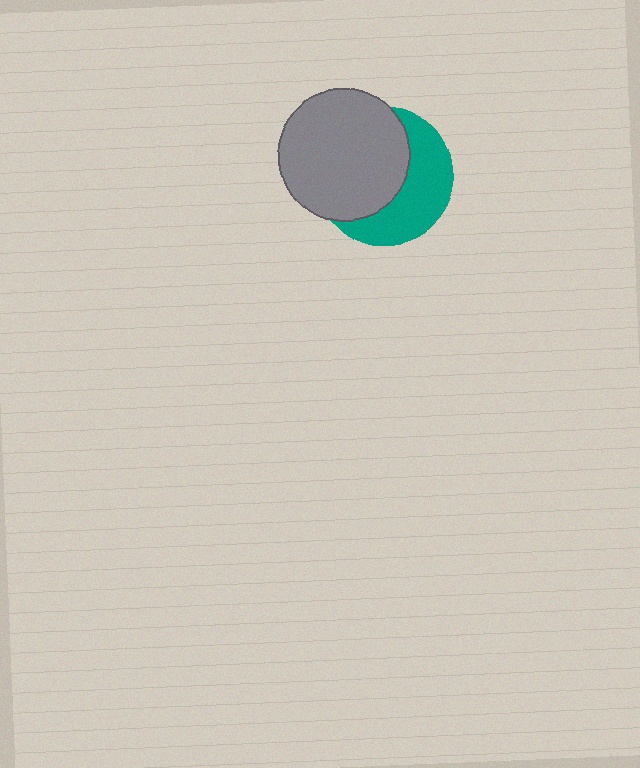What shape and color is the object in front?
The object in front is a gray circle.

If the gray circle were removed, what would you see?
You would see the complete teal circle.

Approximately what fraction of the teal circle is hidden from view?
Roughly 56% of the teal circle is hidden behind the gray circle.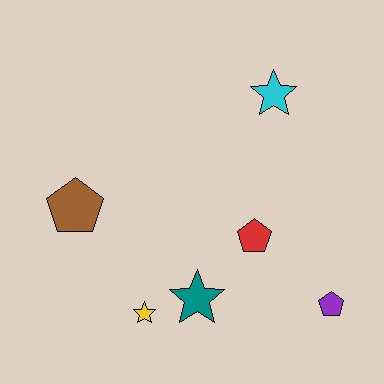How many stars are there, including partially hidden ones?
There are 3 stars.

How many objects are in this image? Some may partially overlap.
There are 6 objects.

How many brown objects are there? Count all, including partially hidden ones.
There is 1 brown object.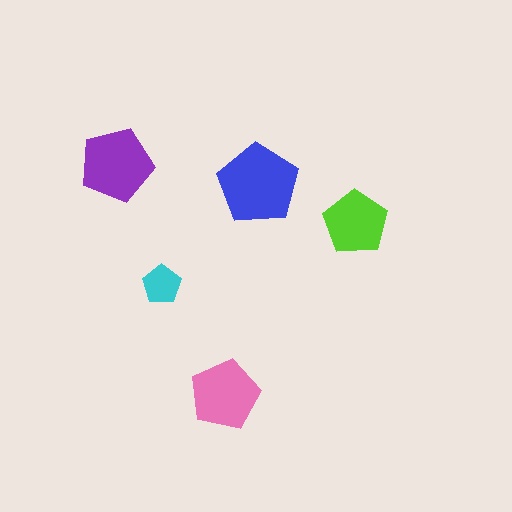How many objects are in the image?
There are 5 objects in the image.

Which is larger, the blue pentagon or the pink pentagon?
The blue one.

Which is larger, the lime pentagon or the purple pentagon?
The purple one.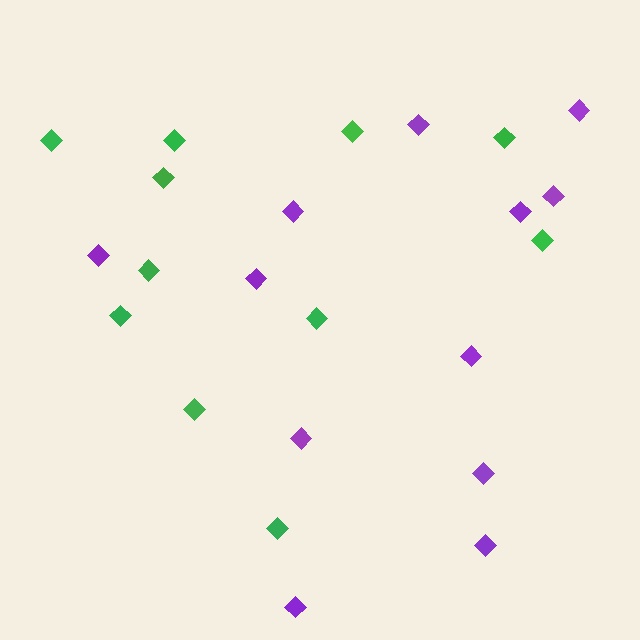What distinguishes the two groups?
There are 2 groups: one group of green diamonds (11) and one group of purple diamonds (12).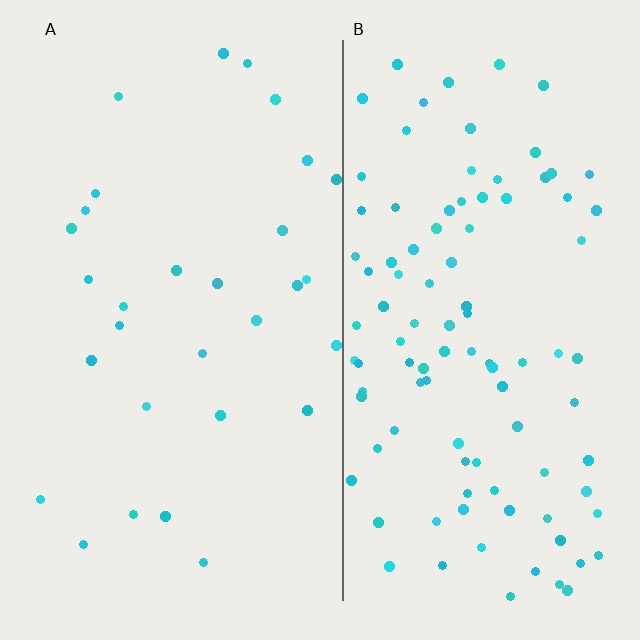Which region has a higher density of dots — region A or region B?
B (the right).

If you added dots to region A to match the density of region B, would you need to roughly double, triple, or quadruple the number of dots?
Approximately triple.